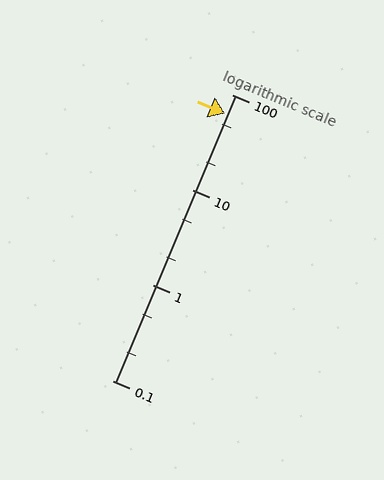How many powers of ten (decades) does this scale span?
The scale spans 3 decades, from 0.1 to 100.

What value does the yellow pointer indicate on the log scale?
The pointer indicates approximately 63.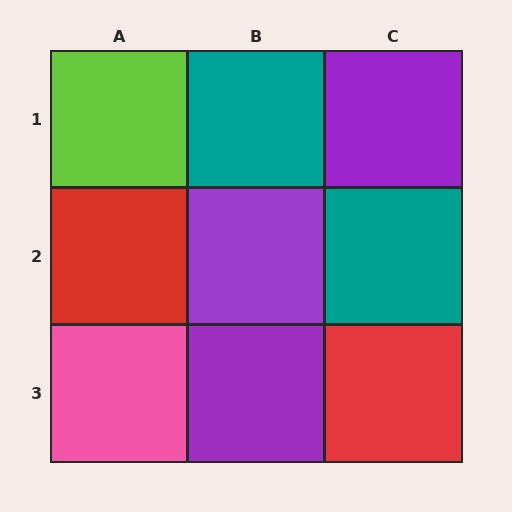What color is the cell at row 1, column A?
Lime.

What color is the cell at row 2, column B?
Purple.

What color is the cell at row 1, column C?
Purple.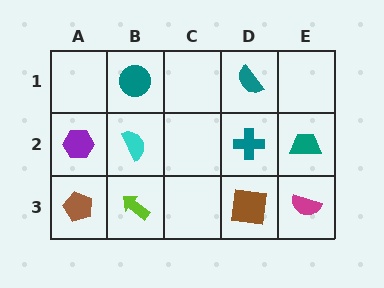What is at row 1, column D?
A teal semicircle.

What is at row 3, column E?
A magenta semicircle.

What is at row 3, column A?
A brown pentagon.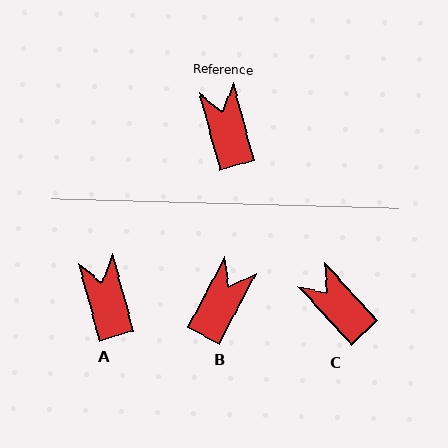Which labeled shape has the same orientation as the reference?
A.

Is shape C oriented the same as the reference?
No, it is off by about 27 degrees.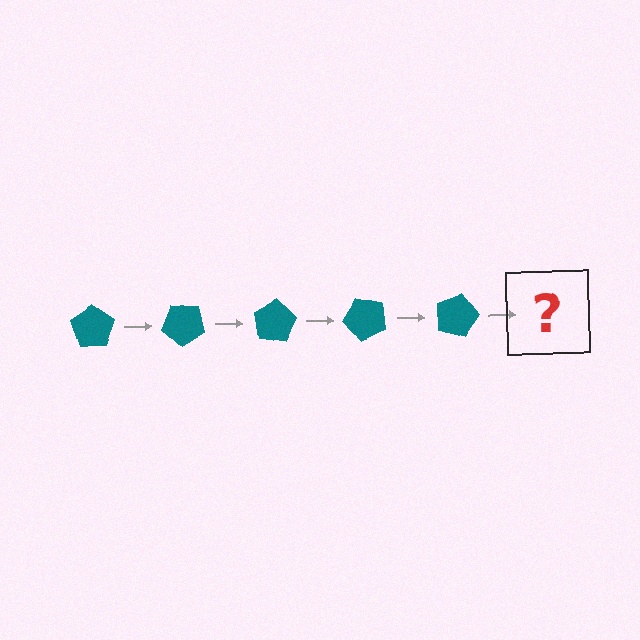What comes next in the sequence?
The next element should be a teal pentagon rotated 200 degrees.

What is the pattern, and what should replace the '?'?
The pattern is that the pentagon rotates 40 degrees each step. The '?' should be a teal pentagon rotated 200 degrees.